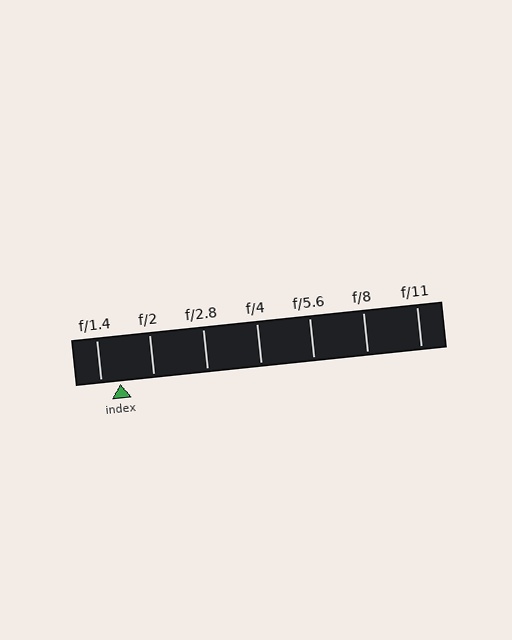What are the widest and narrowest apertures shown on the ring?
The widest aperture shown is f/1.4 and the narrowest is f/11.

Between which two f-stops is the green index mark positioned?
The index mark is between f/1.4 and f/2.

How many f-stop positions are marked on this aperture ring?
There are 7 f-stop positions marked.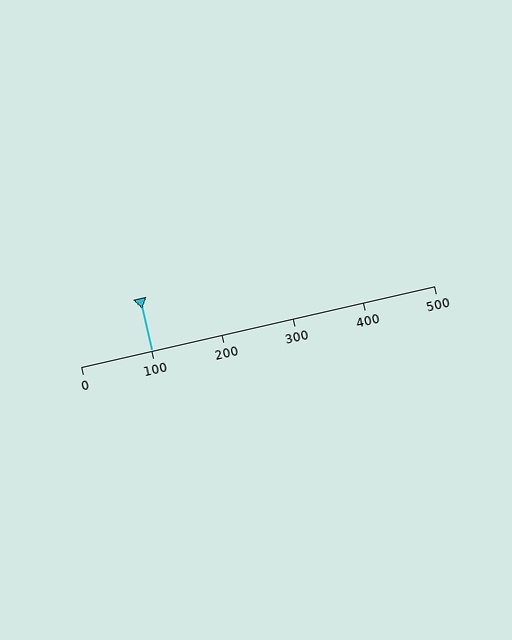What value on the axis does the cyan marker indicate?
The marker indicates approximately 100.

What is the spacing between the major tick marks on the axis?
The major ticks are spaced 100 apart.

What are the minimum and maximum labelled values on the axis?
The axis runs from 0 to 500.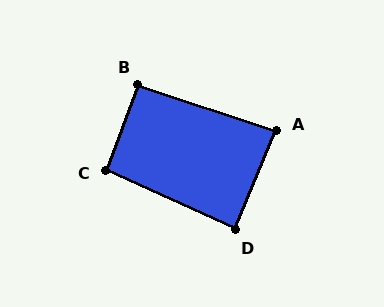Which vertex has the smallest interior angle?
A, at approximately 86 degrees.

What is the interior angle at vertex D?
Approximately 88 degrees (approximately right).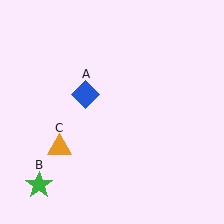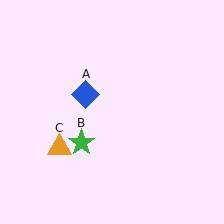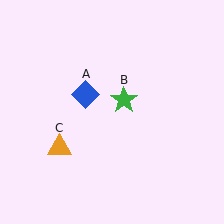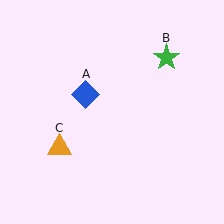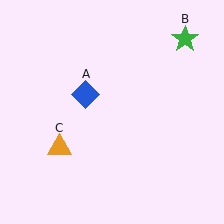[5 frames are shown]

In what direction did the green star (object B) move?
The green star (object B) moved up and to the right.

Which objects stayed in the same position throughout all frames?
Blue diamond (object A) and orange triangle (object C) remained stationary.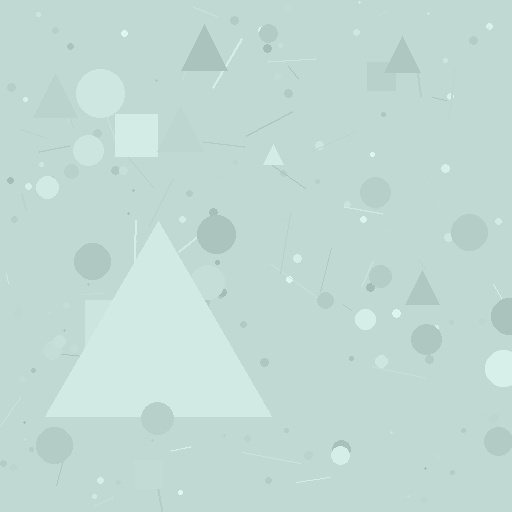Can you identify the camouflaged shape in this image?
The camouflaged shape is a triangle.